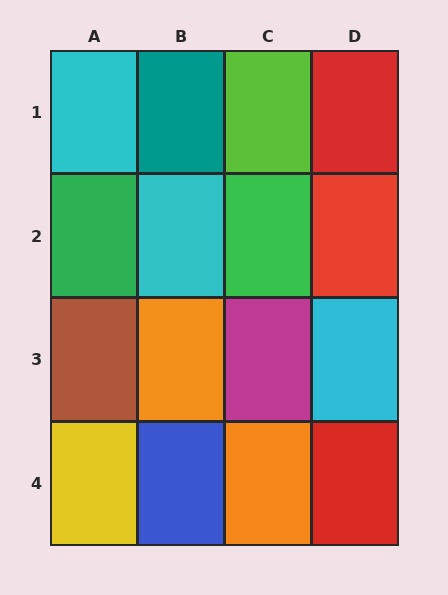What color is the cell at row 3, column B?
Orange.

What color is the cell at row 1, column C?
Lime.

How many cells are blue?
1 cell is blue.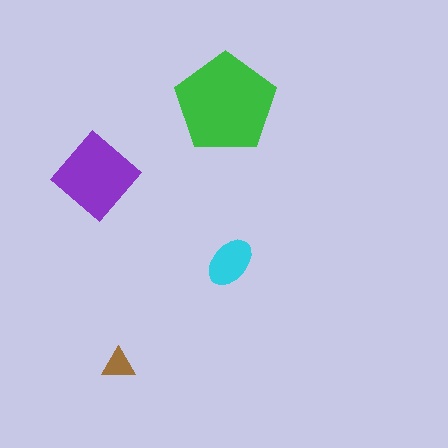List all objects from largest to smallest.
The green pentagon, the purple diamond, the cyan ellipse, the brown triangle.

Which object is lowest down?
The brown triangle is bottommost.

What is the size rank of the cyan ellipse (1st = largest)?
3rd.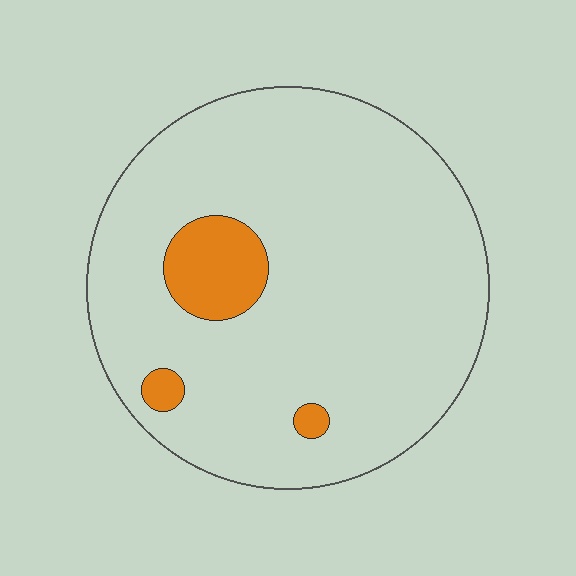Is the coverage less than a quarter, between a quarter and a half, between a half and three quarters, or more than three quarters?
Less than a quarter.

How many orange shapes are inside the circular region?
3.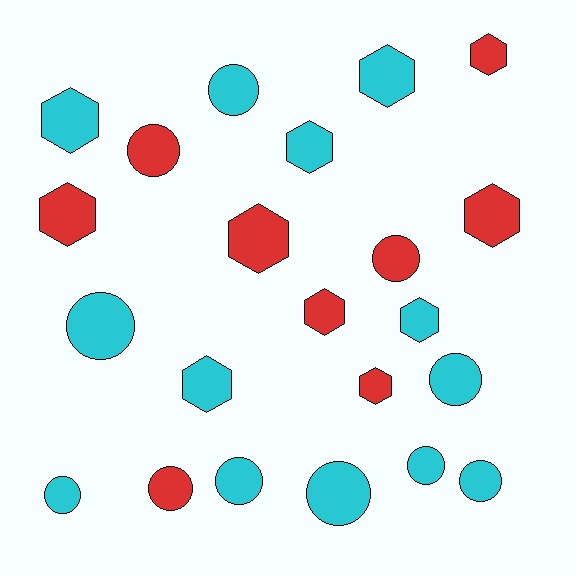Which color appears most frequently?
Cyan, with 13 objects.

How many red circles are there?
There are 3 red circles.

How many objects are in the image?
There are 22 objects.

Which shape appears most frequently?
Hexagon, with 11 objects.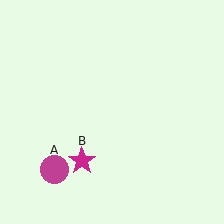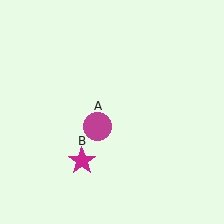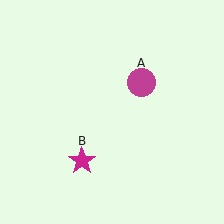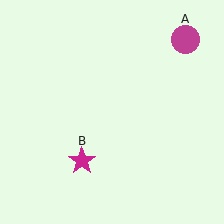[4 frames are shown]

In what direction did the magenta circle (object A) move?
The magenta circle (object A) moved up and to the right.